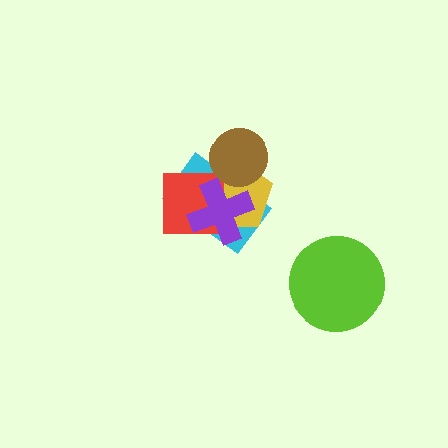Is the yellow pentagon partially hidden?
Yes, it is partially covered by another shape.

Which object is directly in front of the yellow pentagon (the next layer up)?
The red square is directly in front of the yellow pentagon.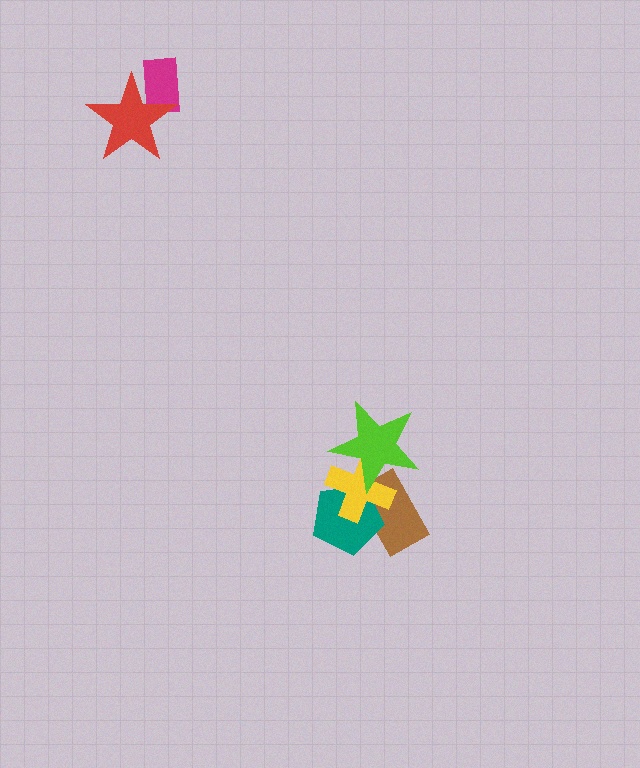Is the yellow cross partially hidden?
Yes, it is partially covered by another shape.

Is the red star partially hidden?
No, no other shape covers it.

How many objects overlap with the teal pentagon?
3 objects overlap with the teal pentagon.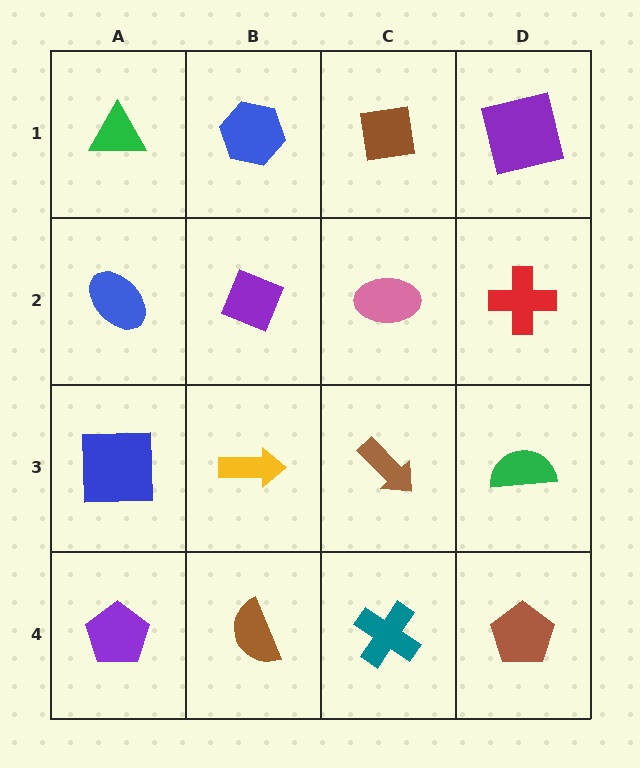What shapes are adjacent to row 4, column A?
A blue square (row 3, column A), a brown semicircle (row 4, column B).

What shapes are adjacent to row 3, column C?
A pink ellipse (row 2, column C), a teal cross (row 4, column C), a yellow arrow (row 3, column B), a green semicircle (row 3, column D).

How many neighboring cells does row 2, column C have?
4.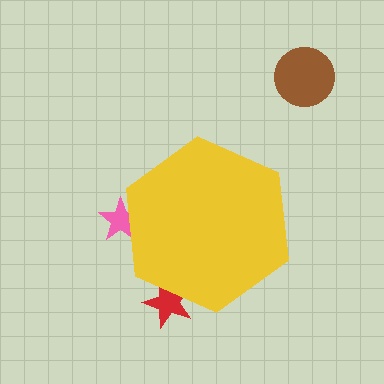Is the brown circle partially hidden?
No, the brown circle is fully visible.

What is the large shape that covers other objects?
A yellow hexagon.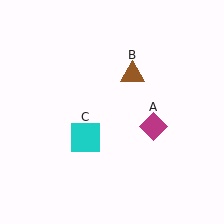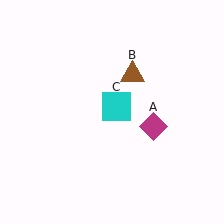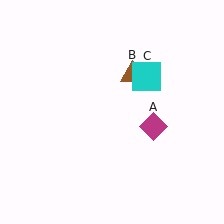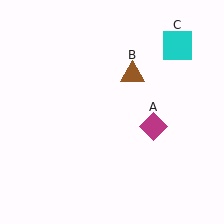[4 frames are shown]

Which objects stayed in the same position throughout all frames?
Magenta diamond (object A) and brown triangle (object B) remained stationary.